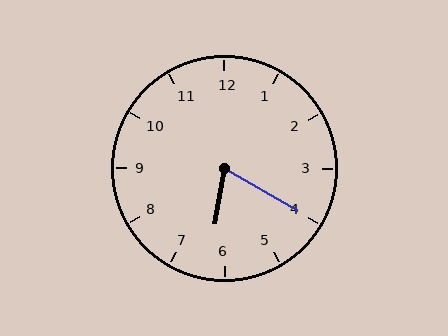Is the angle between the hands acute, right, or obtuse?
It is acute.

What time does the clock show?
6:20.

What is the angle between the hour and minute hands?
Approximately 70 degrees.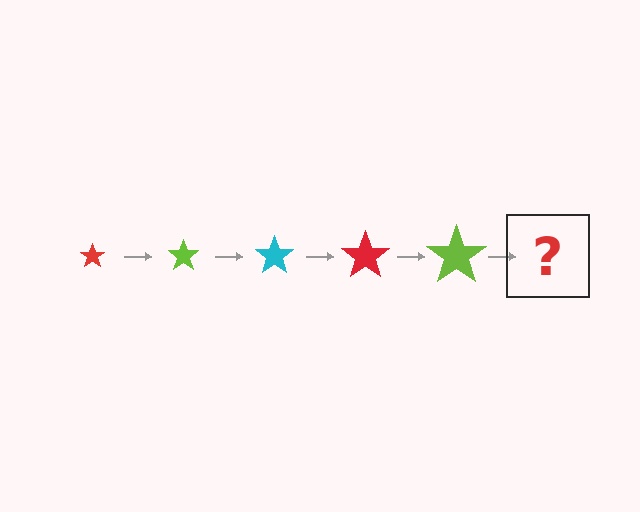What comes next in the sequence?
The next element should be a cyan star, larger than the previous one.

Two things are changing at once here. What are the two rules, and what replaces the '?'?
The two rules are that the star grows larger each step and the color cycles through red, lime, and cyan. The '?' should be a cyan star, larger than the previous one.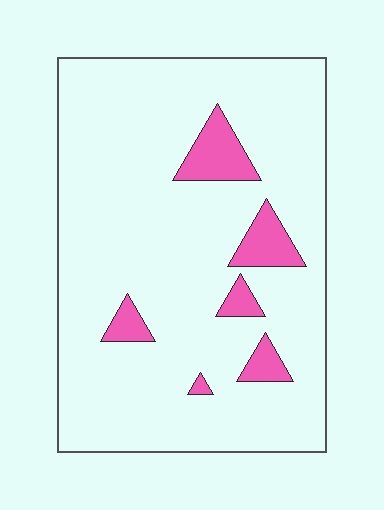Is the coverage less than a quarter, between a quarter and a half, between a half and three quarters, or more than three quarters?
Less than a quarter.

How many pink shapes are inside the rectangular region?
6.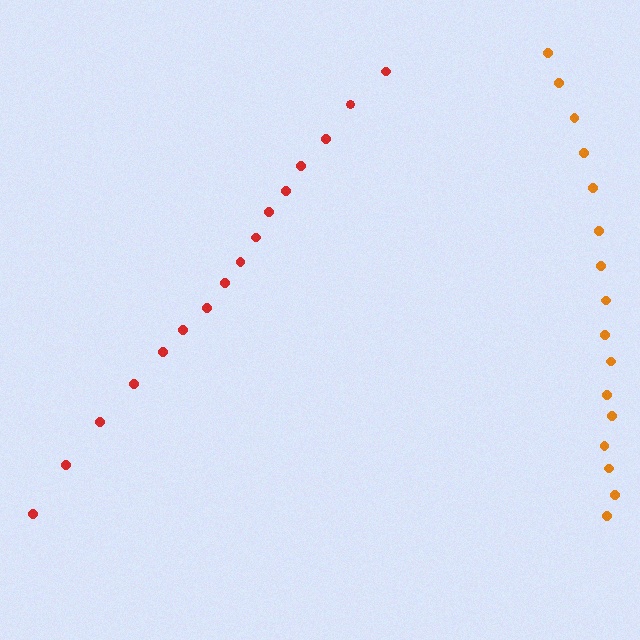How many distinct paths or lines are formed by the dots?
There are 2 distinct paths.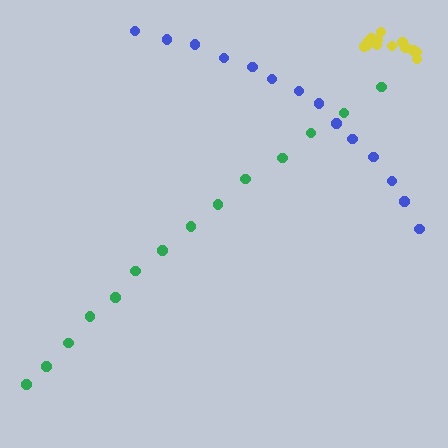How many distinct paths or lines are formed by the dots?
There are 3 distinct paths.